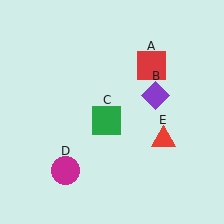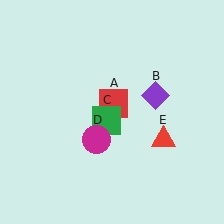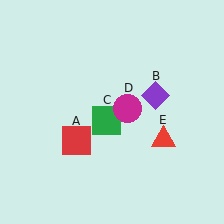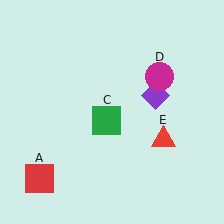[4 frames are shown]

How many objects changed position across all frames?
2 objects changed position: red square (object A), magenta circle (object D).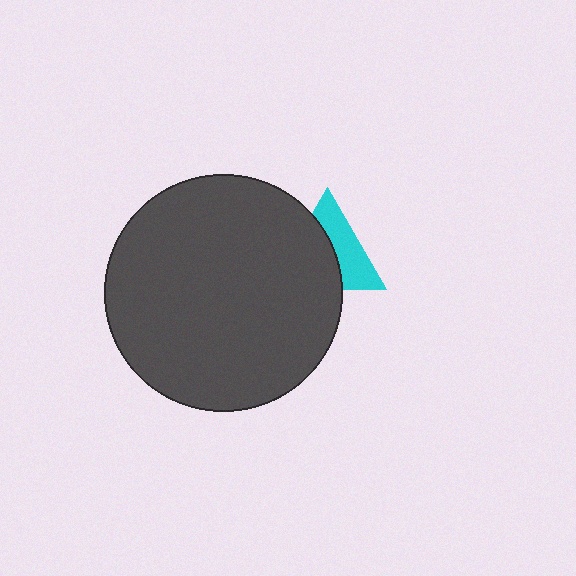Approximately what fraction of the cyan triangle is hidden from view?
Roughly 53% of the cyan triangle is hidden behind the dark gray circle.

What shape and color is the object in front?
The object in front is a dark gray circle.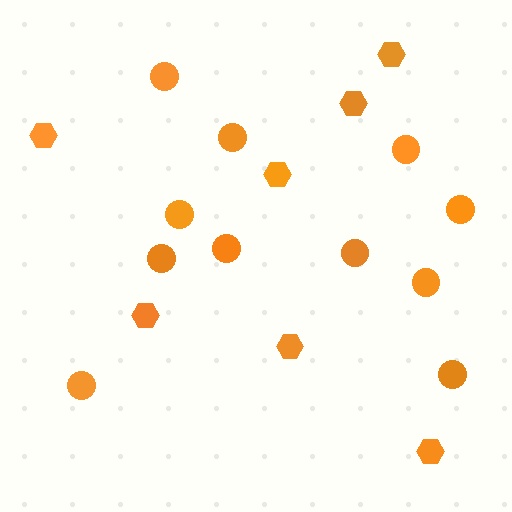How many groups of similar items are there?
There are 2 groups: one group of hexagons (7) and one group of circles (11).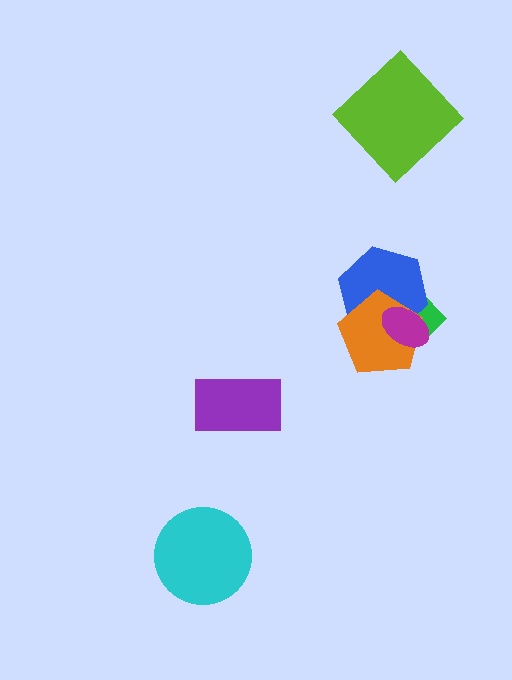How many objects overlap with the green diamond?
3 objects overlap with the green diamond.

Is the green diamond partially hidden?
Yes, it is partially covered by another shape.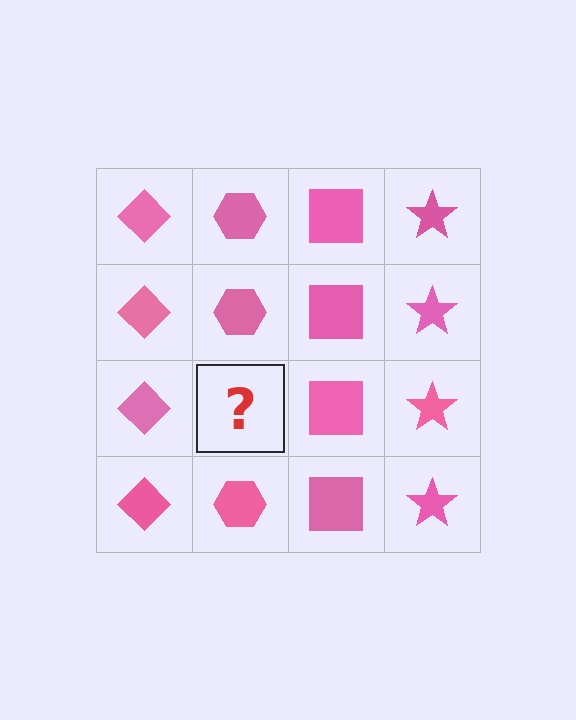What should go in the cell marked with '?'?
The missing cell should contain a pink hexagon.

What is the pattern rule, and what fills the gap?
The rule is that each column has a consistent shape. The gap should be filled with a pink hexagon.